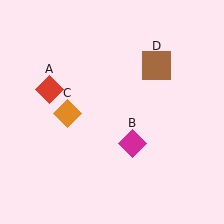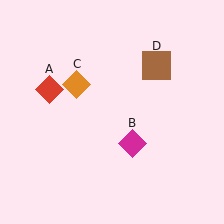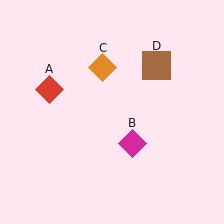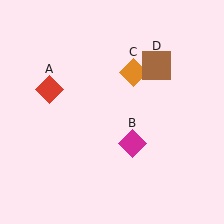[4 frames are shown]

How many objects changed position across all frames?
1 object changed position: orange diamond (object C).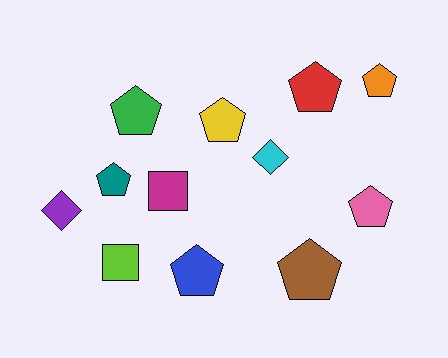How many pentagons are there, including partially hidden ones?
There are 8 pentagons.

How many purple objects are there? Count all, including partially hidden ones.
There is 1 purple object.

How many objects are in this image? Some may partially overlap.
There are 12 objects.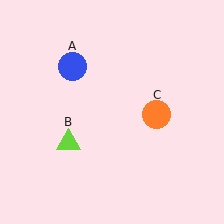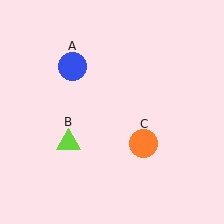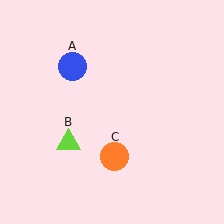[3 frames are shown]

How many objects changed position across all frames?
1 object changed position: orange circle (object C).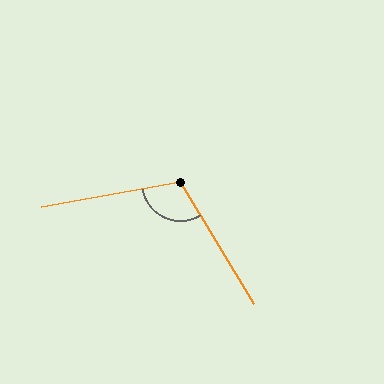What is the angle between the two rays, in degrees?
Approximately 111 degrees.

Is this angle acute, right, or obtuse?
It is obtuse.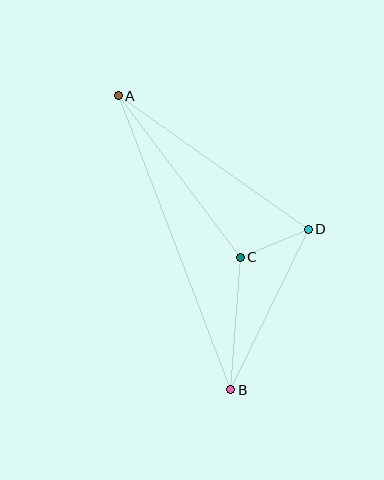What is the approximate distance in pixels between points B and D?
The distance between B and D is approximately 178 pixels.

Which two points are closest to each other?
Points C and D are closest to each other.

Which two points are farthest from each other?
Points A and B are farthest from each other.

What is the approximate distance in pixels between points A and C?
The distance between A and C is approximately 202 pixels.